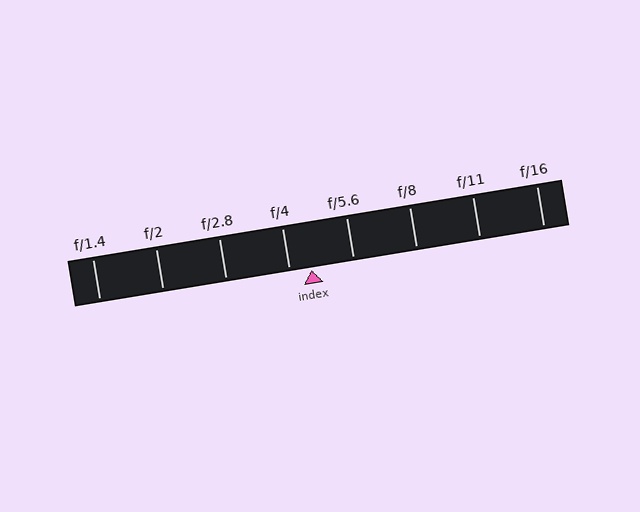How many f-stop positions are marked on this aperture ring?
There are 8 f-stop positions marked.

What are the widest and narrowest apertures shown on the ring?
The widest aperture shown is f/1.4 and the narrowest is f/16.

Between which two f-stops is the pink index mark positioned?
The index mark is between f/4 and f/5.6.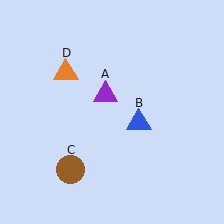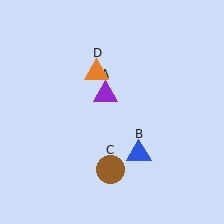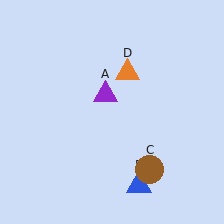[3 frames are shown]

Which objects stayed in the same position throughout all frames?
Purple triangle (object A) remained stationary.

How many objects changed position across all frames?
3 objects changed position: blue triangle (object B), brown circle (object C), orange triangle (object D).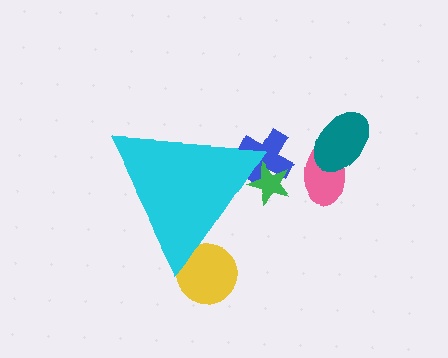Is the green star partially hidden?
Yes, the green star is partially hidden behind the cyan triangle.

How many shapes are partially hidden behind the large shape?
3 shapes are partially hidden.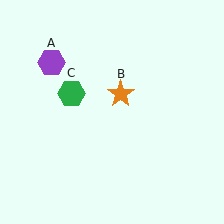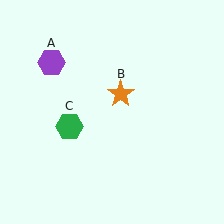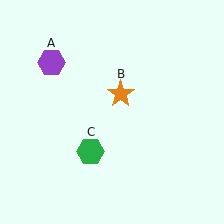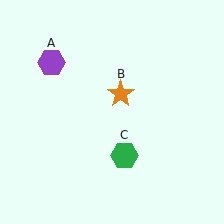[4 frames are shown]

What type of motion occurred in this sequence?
The green hexagon (object C) rotated counterclockwise around the center of the scene.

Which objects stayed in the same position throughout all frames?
Purple hexagon (object A) and orange star (object B) remained stationary.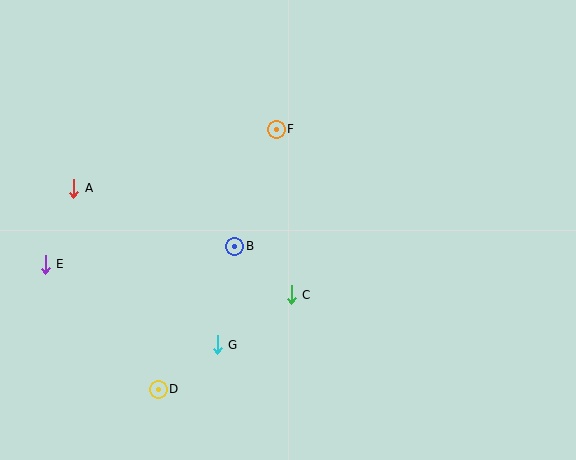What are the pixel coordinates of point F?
Point F is at (276, 129).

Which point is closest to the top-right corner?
Point F is closest to the top-right corner.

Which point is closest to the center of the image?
Point B at (235, 246) is closest to the center.